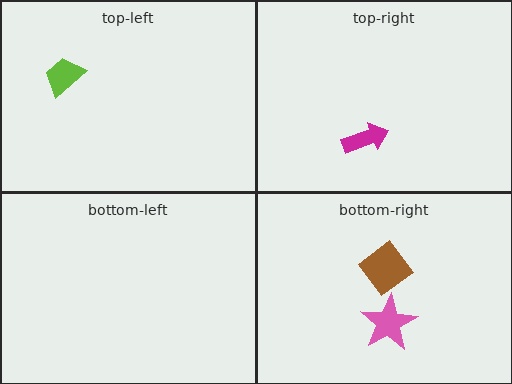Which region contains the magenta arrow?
The top-right region.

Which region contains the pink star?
The bottom-right region.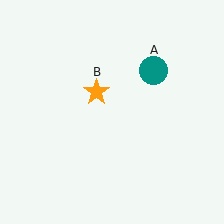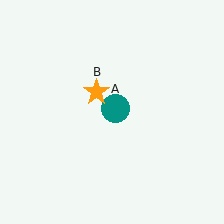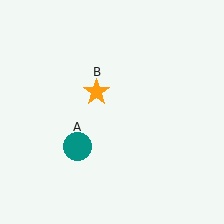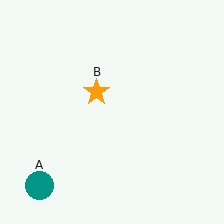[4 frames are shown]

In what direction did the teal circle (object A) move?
The teal circle (object A) moved down and to the left.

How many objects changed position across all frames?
1 object changed position: teal circle (object A).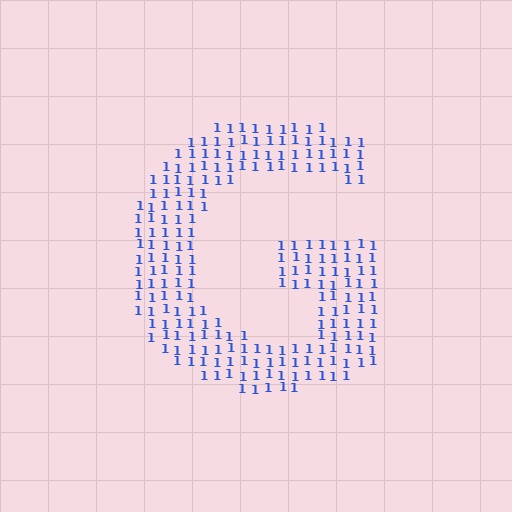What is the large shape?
The large shape is the letter G.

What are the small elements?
The small elements are digit 1's.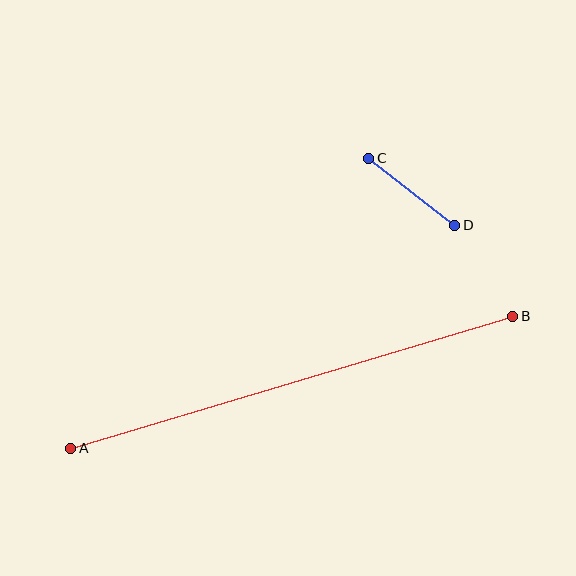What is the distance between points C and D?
The distance is approximately 109 pixels.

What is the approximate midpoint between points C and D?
The midpoint is at approximately (412, 192) pixels.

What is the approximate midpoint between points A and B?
The midpoint is at approximately (292, 382) pixels.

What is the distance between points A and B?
The distance is approximately 461 pixels.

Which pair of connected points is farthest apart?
Points A and B are farthest apart.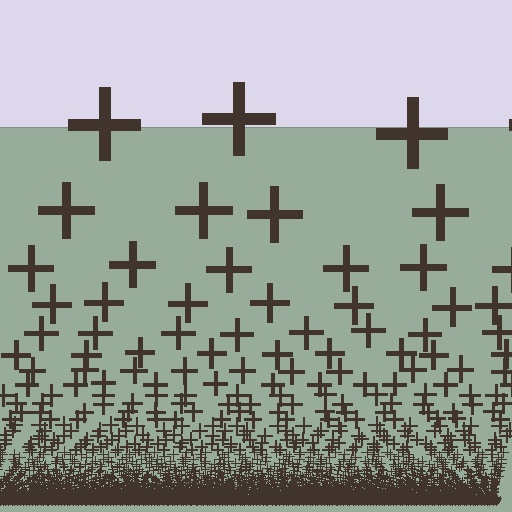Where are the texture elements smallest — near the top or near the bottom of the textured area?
Near the bottom.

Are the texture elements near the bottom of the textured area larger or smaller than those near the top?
Smaller. The gradient is inverted — elements near the bottom are smaller and denser.